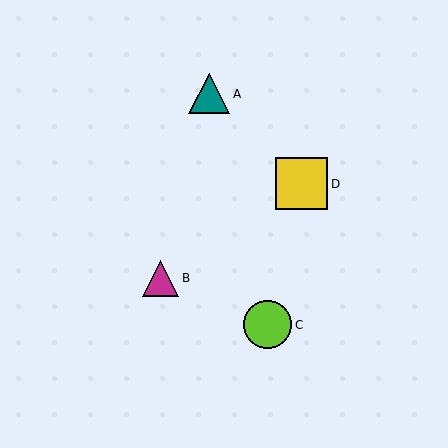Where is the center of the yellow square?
The center of the yellow square is at (302, 184).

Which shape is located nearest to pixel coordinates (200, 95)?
The teal triangle (labeled A) at (209, 94) is nearest to that location.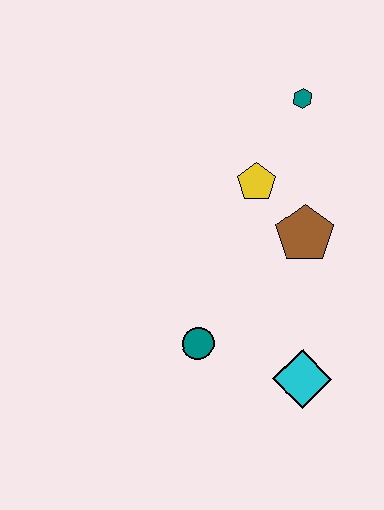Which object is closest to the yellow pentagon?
The brown pentagon is closest to the yellow pentagon.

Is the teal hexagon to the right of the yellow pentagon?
Yes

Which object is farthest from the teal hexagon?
The cyan diamond is farthest from the teal hexagon.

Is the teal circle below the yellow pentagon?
Yes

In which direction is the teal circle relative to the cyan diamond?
The teal circle is to the left of the cyan diamond.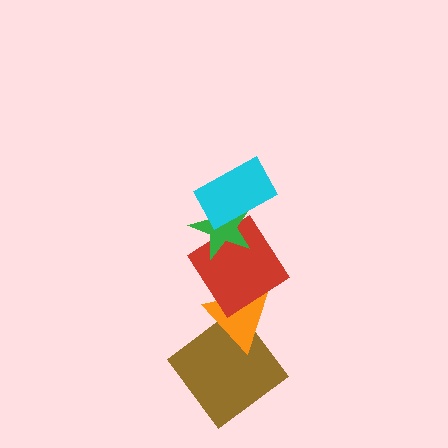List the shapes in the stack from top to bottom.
From top to bottom: the cyan rectangle, the green star, the red diamond, the orange triangle, the brown diamond.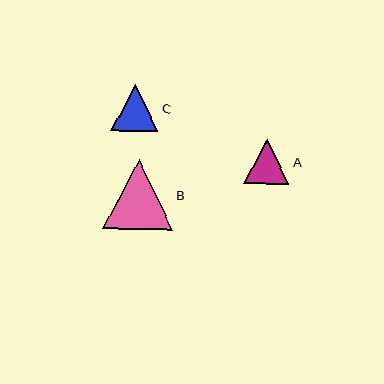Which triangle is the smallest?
Triangle A is the smallest with a size of approximately 45 pixels.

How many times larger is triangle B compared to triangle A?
Triangle B is approximately 1.5 times the size of triangle A.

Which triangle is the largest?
Triangle B is the largest with a size of approximately 70 pixels.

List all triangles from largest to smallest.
From largest to smallest: B, C, A.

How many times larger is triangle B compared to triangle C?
Triangle B is approximately 1.5 times the size of triangle C.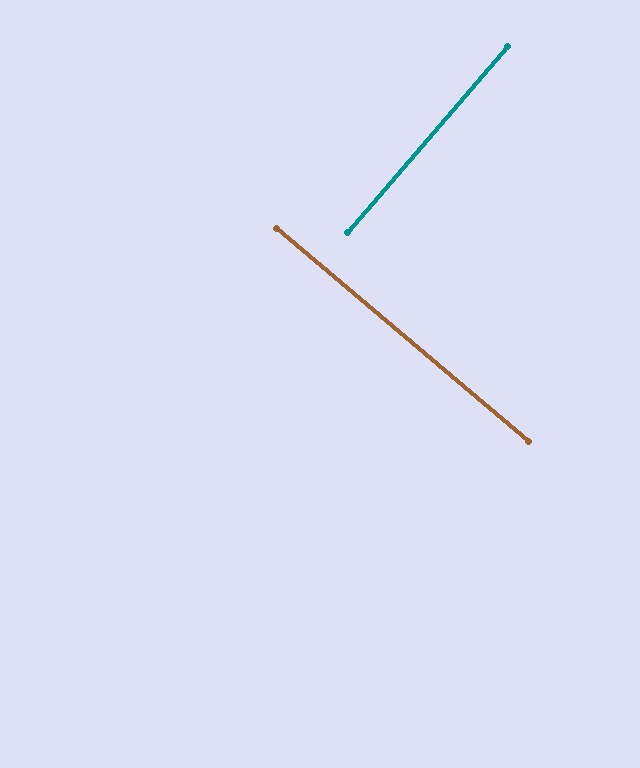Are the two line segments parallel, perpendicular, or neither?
Perpendicular — they meet at approximately 90°.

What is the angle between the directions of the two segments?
Approximately 90 degrees.